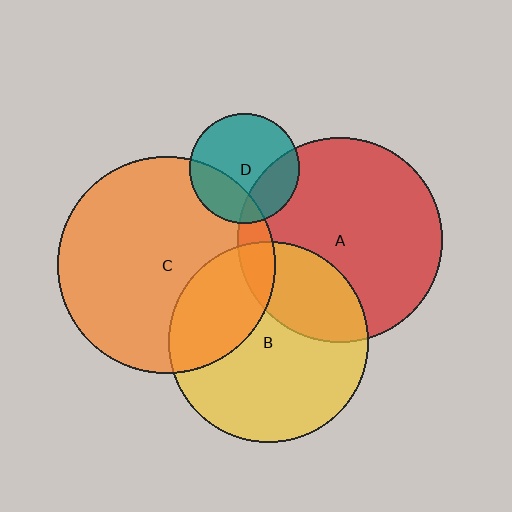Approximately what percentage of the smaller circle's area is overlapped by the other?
Approximately 30%.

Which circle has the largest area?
Circle C (orange).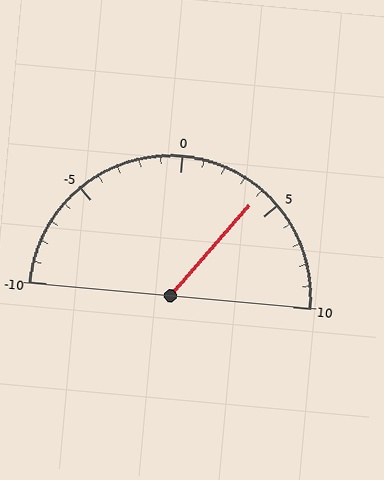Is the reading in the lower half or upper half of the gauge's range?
The reading is in the upper half of the range (-10 to 10).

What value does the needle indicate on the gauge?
The needle indicates approximately 4.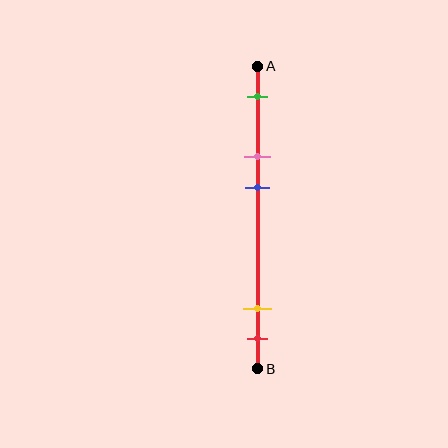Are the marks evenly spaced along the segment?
No, the marks are not evenly spaced.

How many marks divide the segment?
There are 5 marks dividing the segment.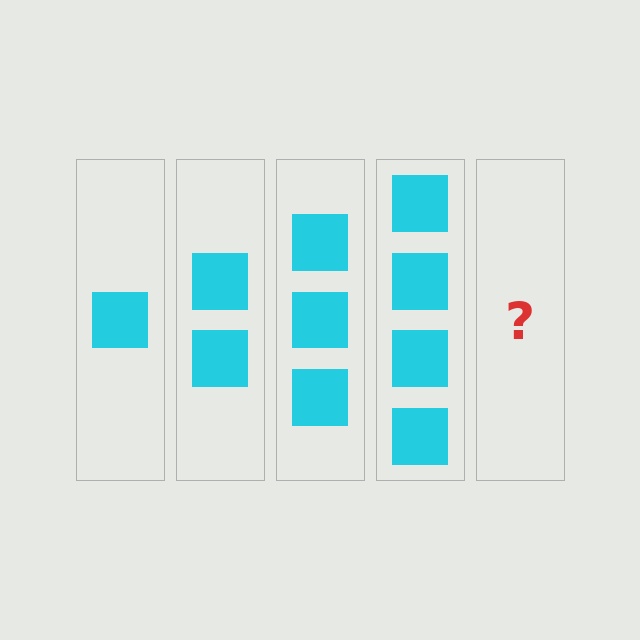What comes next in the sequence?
The next element should be 5 squares.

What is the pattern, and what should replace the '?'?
The pattern is that each step adds one more square. The '?' should be 5 squares.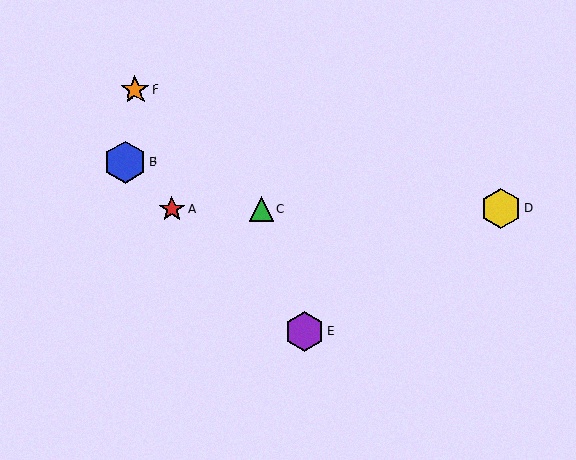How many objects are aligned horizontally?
3 objects (A, C, D) are aligned horizontally.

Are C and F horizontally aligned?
No, C is at y≈209 and F is at y≈89.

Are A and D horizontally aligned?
Yes, both are at y≈210.